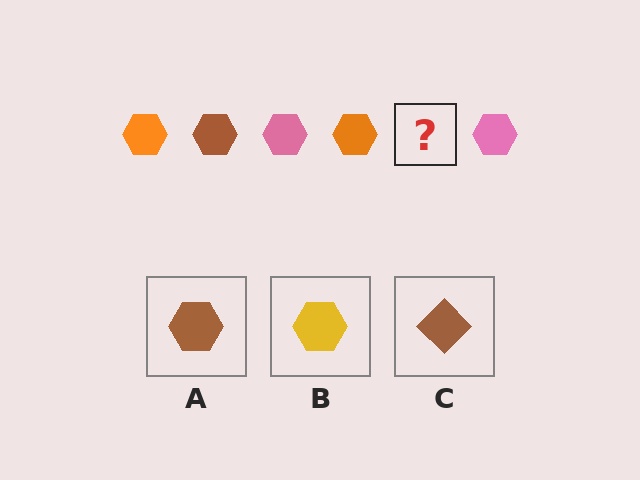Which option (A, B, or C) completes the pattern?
A.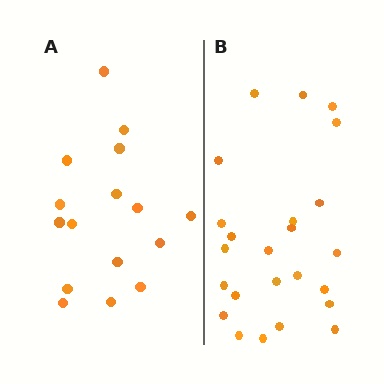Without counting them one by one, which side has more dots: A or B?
Region B (the right region) has more dots.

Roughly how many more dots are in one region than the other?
Region B has roughly 8 or so more dots than region A.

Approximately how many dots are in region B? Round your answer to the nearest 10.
About 20 dots. (The exact count is 24, which rounds to 20.)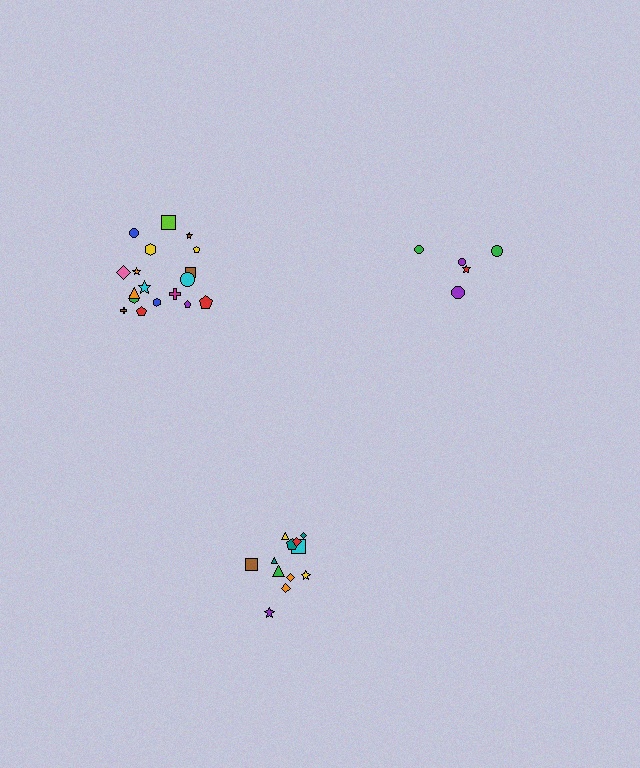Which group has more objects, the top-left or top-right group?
The top-left group.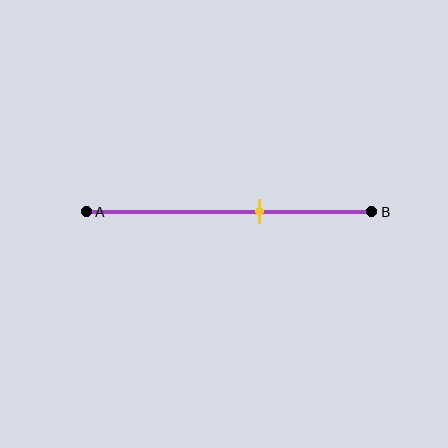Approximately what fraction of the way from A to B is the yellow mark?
The yellow mark is approximately 60% of the way from A to B.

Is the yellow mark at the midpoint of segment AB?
No, the mark is at about 60% from A, not at the 50% midpoint.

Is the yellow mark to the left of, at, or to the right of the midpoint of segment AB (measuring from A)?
The yellow mark is to the right of the midpoint of segment AB.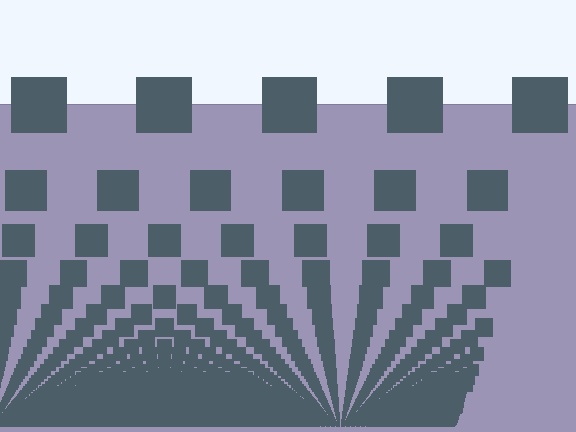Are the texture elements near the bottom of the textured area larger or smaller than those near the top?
Smaller. The gradient is inverted — elements near the bottom are smaller and denser.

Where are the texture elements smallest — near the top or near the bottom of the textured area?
Near the bottom.